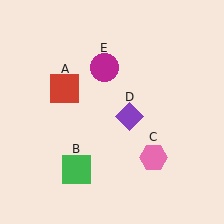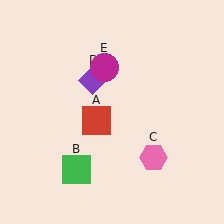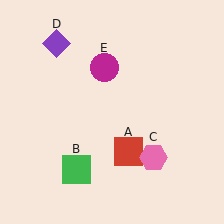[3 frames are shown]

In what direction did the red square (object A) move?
The red square (object A) moved down and to the right.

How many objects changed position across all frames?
2 objects changed position: red square (object A), purple diamond (object D).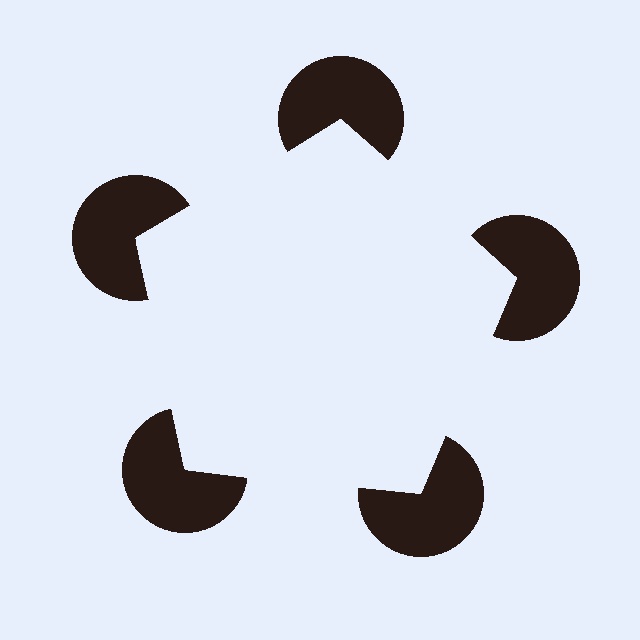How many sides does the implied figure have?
5 sides.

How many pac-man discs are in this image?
There are 5 — one at each vertex of the illusory pentagon.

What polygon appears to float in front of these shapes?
An illusory pentagon — its edges are inferred from the aligned wedge cuts in the pac-man discs, not physically drawn.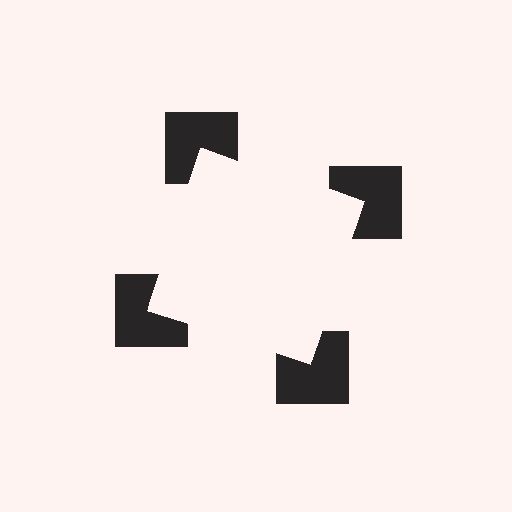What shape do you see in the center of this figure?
An illusory square — its edges are inferred from the aligned wedge cuts in the notched squares, not physically drawn.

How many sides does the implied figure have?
4 sides.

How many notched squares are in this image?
There are 4 — one at each vertex of the illusory square.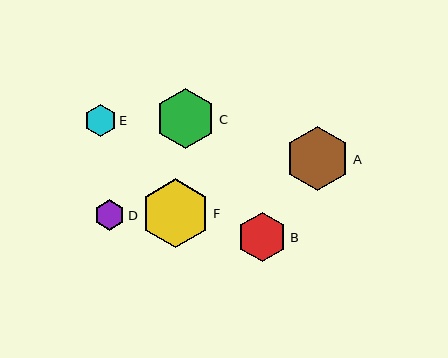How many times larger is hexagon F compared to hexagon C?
Hexagon F is approximately 1.1 times the size of hexagon C.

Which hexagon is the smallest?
Hexagon D is the smallest with a size of approximately 30 pixels.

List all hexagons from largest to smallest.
From largest to smallest: F, A, C, B, E, D.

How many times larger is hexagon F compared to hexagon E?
Hexagon F is approximately 2.2 times the size of hexagon E.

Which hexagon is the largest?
Hexagon F is the largest with a size of approximately 69 pixels.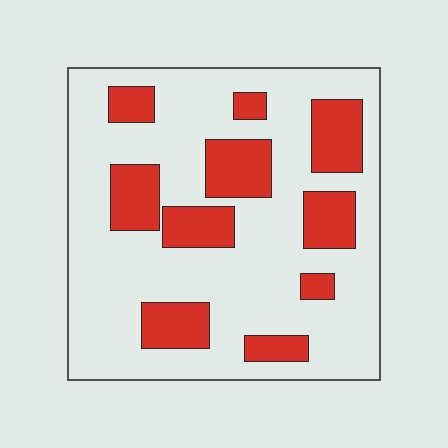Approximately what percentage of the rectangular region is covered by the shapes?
Approximately 25%.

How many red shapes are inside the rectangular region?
10.